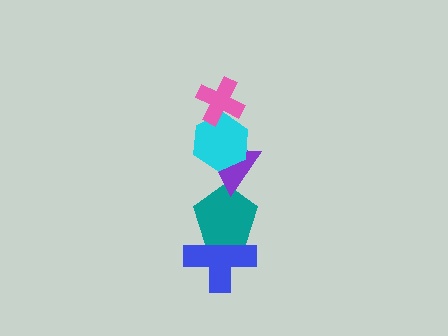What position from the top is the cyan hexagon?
The cyan hexagon is 2nd from the top.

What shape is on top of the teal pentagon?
The purple triangle is on top of the teal pentagon.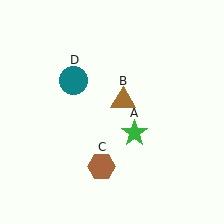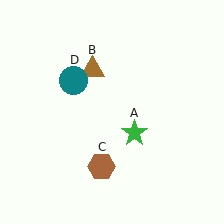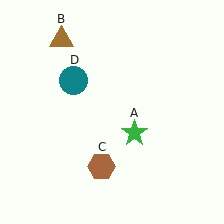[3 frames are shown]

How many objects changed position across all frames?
1 object changed position: brown triangle (object B).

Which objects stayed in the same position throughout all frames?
Green star (object A) and brown hexagon (object C) and teal circle (object D) remained stationary.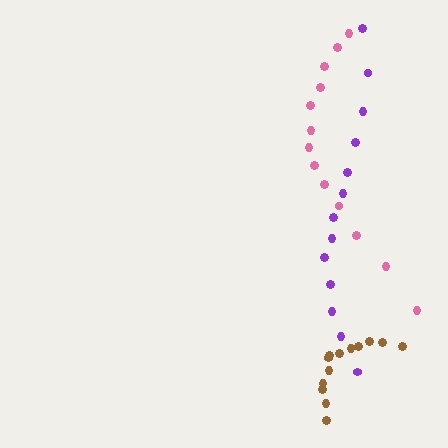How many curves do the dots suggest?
There are 3 distinct paths.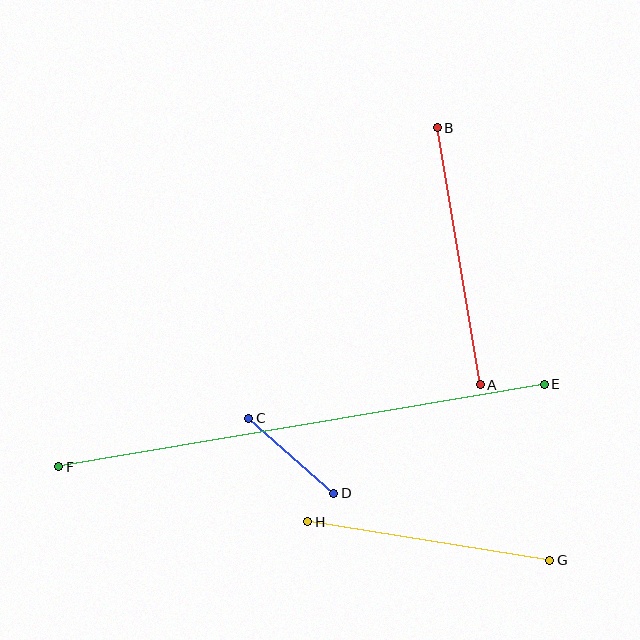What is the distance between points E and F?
The distance is approximately 492 pixels.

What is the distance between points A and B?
The distance is approximately 260 pixels.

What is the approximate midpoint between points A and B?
The midpoint is at approximately (459, 256) pixels.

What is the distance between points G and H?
The distance is approximately 245 pixels.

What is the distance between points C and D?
The distance is approximately 113 pixels.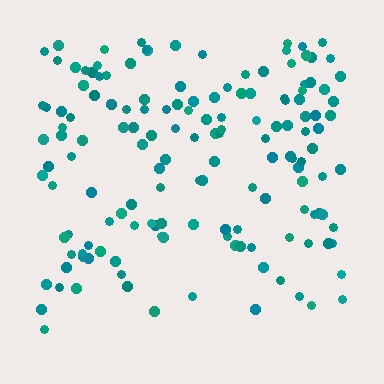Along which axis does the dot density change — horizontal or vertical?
Vertical.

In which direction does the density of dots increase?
From bottom to top, with the top side densest.